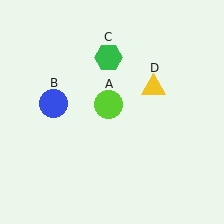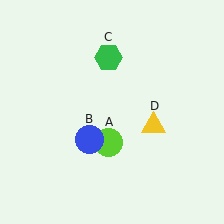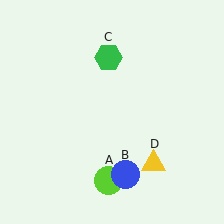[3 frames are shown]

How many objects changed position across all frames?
3 objects changed position: lime circle (object A), blue circle (object B), yellow triangle (object D).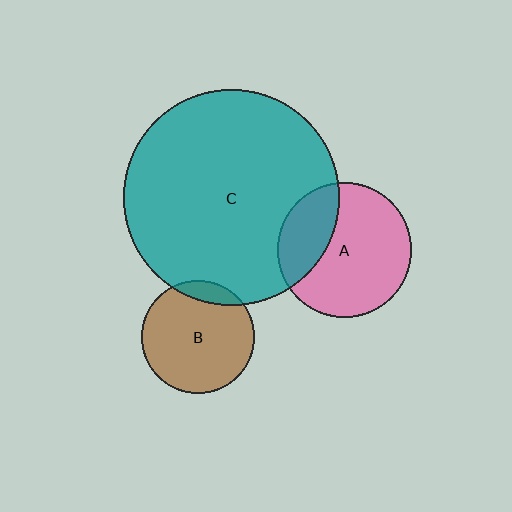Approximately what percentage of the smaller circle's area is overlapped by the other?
Approximately 30%.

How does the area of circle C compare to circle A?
Approximately 2.6 times.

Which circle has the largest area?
Circle C (teal).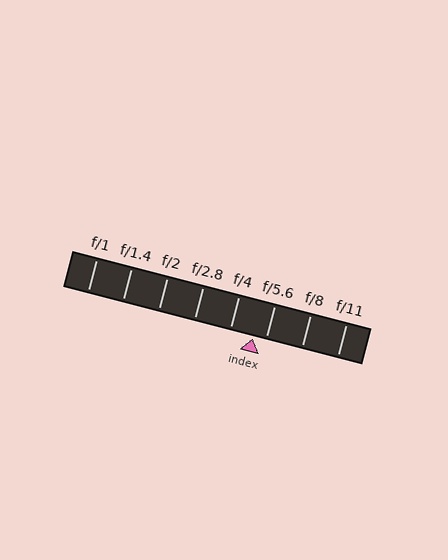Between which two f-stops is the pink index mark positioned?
The index mark is between f/4 and f/5.6.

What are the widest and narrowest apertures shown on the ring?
The widest aperture shown is f/1 and the narrowest is f/11.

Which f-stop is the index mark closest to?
The index mark is closest to f/5.6.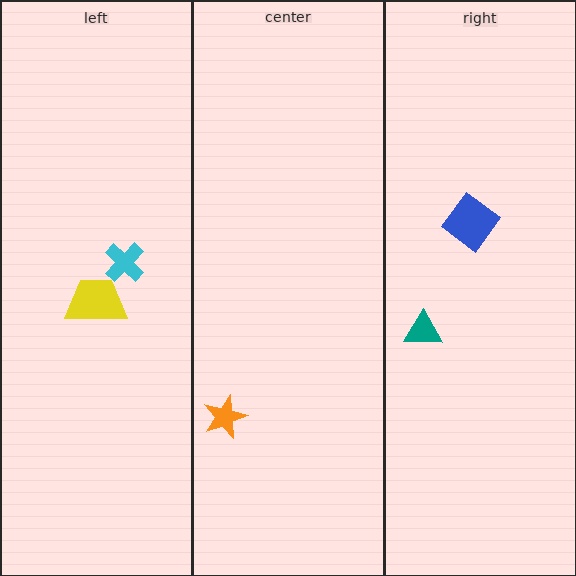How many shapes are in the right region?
2.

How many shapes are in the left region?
2.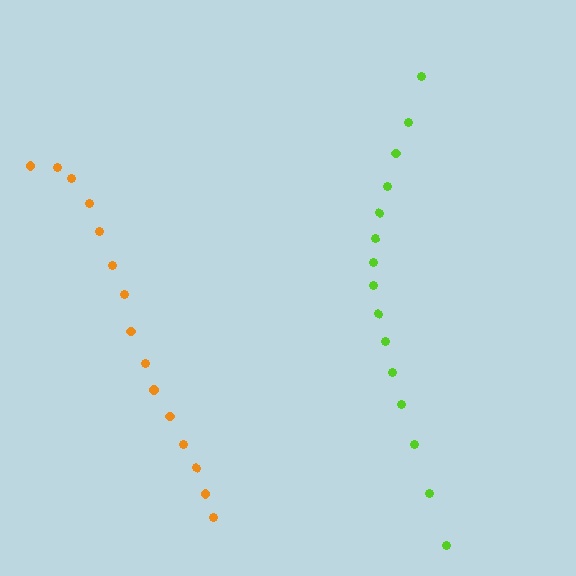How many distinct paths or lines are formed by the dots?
There are 2 distinct paths.